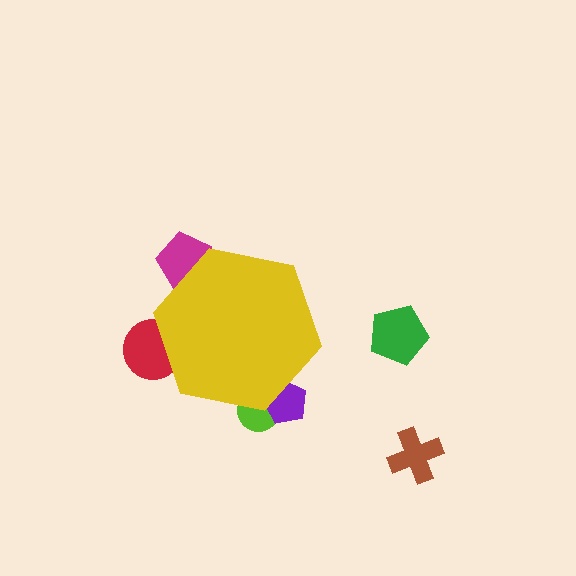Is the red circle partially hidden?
Yes, the red circle is partially hidden behind the yellow hexagon.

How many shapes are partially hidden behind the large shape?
4 shapes are partially hidden.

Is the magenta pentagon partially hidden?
Yes, the magenta pentagon is partially hidden behind the yellow hexagon.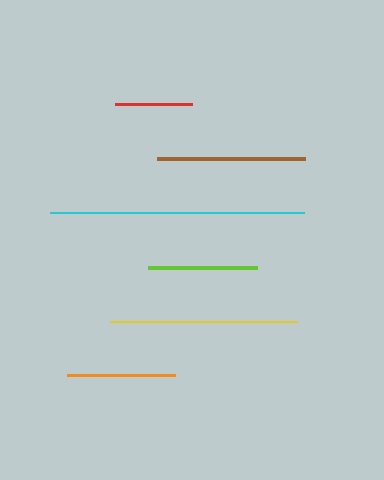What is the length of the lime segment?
The lime segment is approximately 110 pixels long.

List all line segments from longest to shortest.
From longest to shortest: cyan, yellow, brown, lime, orange, red.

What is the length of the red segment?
The red segment is approximately 77 pixels long.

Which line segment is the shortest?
The red line is the shortest at approximately 77 pixels.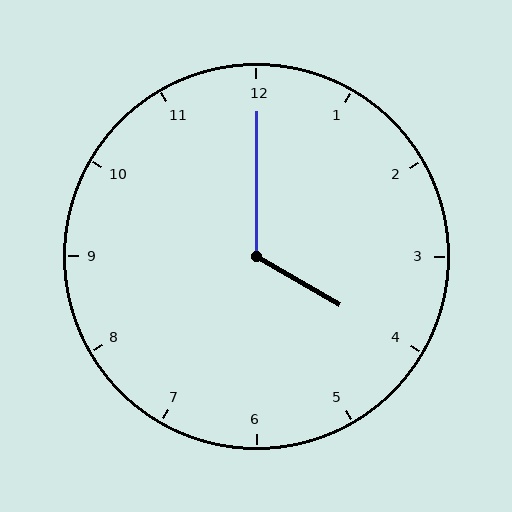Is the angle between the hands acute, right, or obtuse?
It is obtuse.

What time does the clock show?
4:00.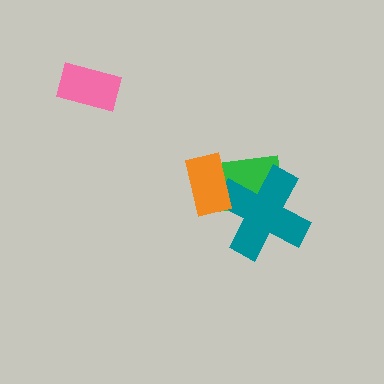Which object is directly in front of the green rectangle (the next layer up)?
The teal cross is directly in front of the green rectangle.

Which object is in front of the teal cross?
The orange rectangle is in front of the teal cross.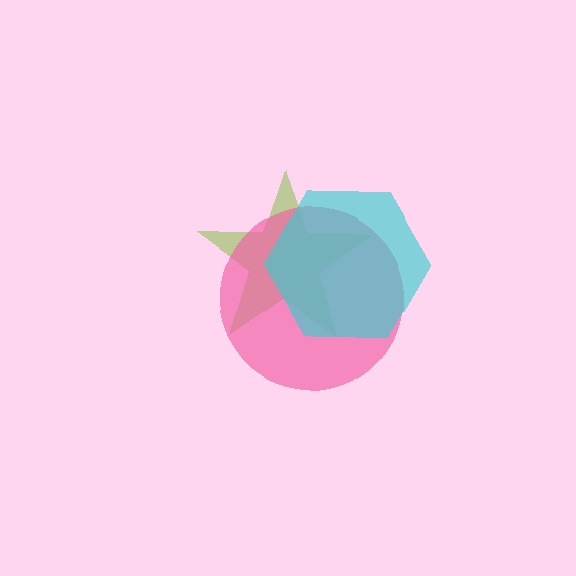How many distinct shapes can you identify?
There are 3 distinct shapes: a lime star, a pink circle, a cyan hexagon.